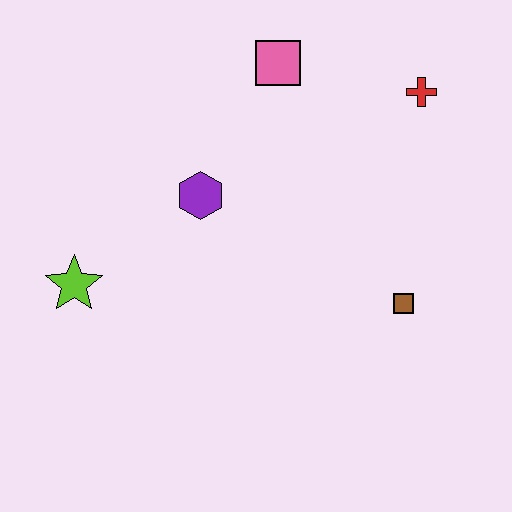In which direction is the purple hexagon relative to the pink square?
The purple hexagon is below the pink square.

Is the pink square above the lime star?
Yes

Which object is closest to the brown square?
The red cross is closest to the brown square.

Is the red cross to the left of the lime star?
No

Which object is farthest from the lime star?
The red cross is farthest from the lime star.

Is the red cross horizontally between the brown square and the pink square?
No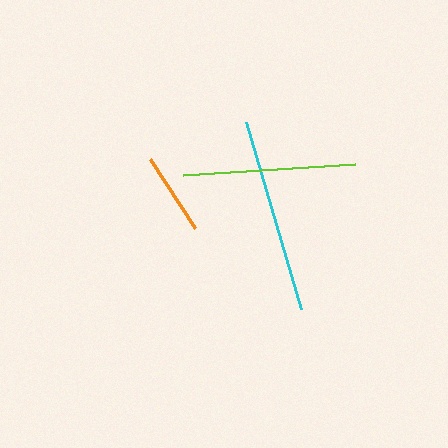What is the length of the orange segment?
The orange segment is approximately 82 pixels long.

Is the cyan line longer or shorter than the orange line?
The cyan line is longer than the orange line.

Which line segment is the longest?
The cyan line is the longest at approximately 194 pixels.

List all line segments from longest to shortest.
From longest to shortest: cyan, lime, orange.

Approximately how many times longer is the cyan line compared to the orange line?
The cyan line is approximately 2.4 times the length of the orange line.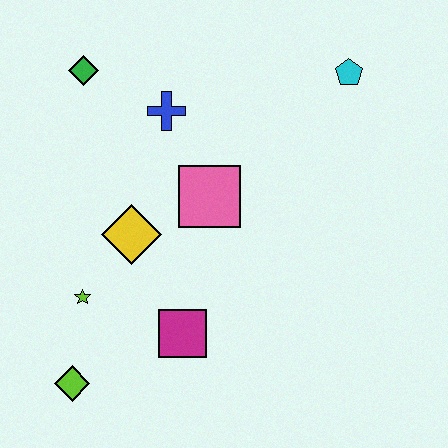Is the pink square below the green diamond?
Yes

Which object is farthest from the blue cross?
The lime diamond is farthest from the blue cross.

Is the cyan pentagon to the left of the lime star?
No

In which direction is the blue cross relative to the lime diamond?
The blue cross is above the lime diamond.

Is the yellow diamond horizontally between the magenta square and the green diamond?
Yes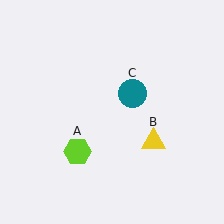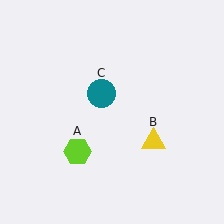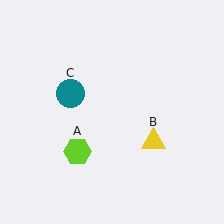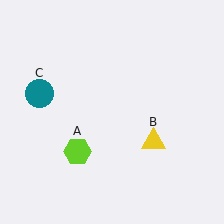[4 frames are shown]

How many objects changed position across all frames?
1 object changed position: teal circle (object C).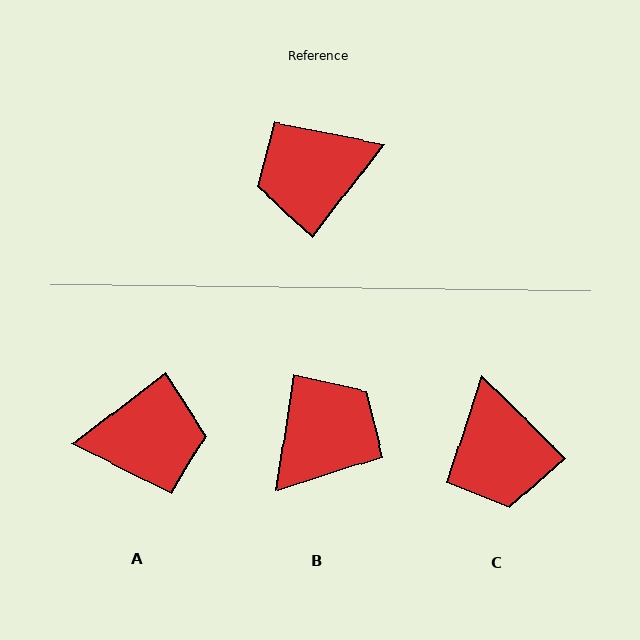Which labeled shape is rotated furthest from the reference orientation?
A, about 165 degrees away.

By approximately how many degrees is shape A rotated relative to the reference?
Approximately 165 degrees counter-clockwise.